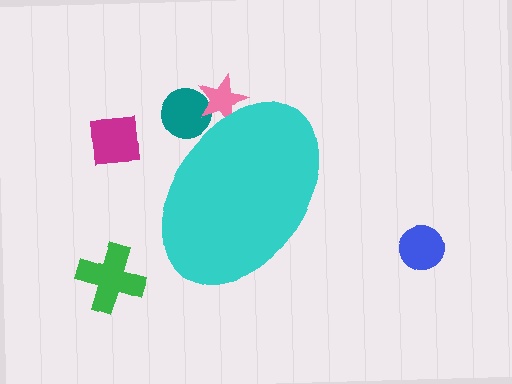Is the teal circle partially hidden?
Yes, the teal circle is partially hidden behind the cyan ellipse.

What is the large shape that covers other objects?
A cyan ellipse.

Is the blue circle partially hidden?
No, the blue circle is fully visible.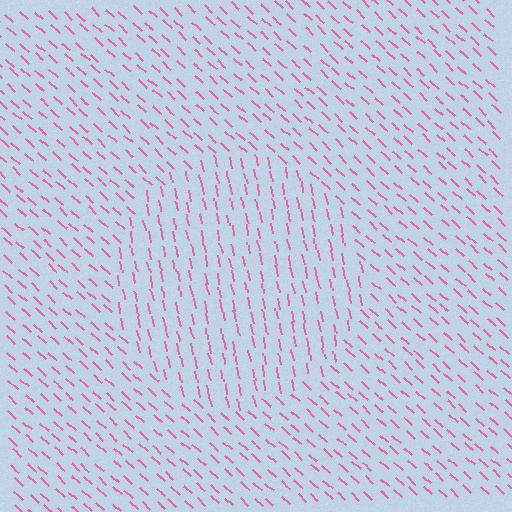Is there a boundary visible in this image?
Yes, there is a texture boundary formed by a change in line orientation.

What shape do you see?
I see a circle.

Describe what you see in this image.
The image is filled with small pink line segments. A circle region in the image has lines oriented differently from the surrounding lines, creating a visible texture boundary.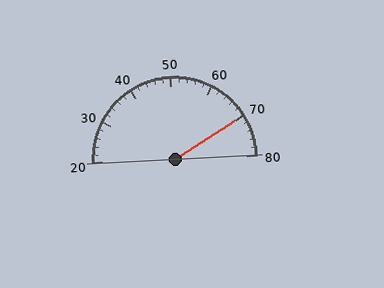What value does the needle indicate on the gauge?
The needle indicates approximately 70.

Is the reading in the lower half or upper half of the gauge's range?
The reading is in the upper half of the range (20 to 80).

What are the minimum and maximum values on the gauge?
The gauge ranges from 20 to 80.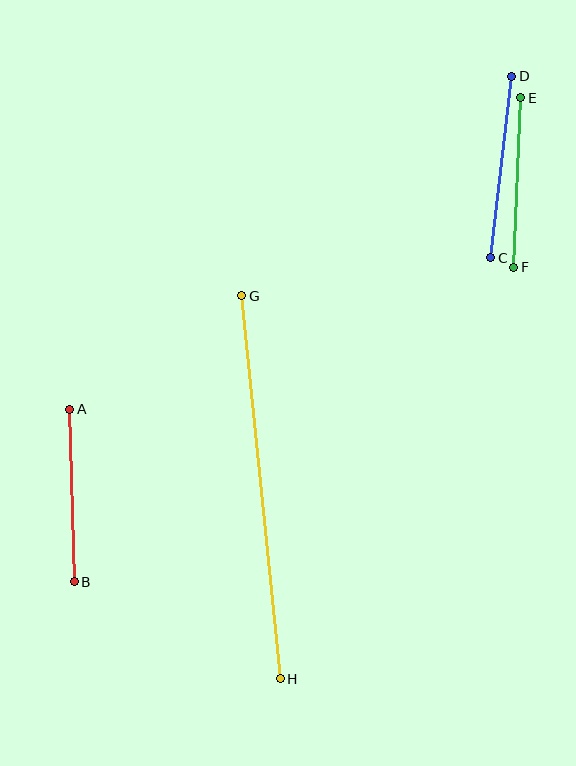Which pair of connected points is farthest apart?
Points G and H are farthest apart.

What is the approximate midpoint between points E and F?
The midpoint is at approximately (517, 182) pixels.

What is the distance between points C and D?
The distance is approximately 183 pixels.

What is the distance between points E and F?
The distance is approximately 170 pixels.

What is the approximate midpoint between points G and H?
The midpoint is at approximately (261, 487) pixels.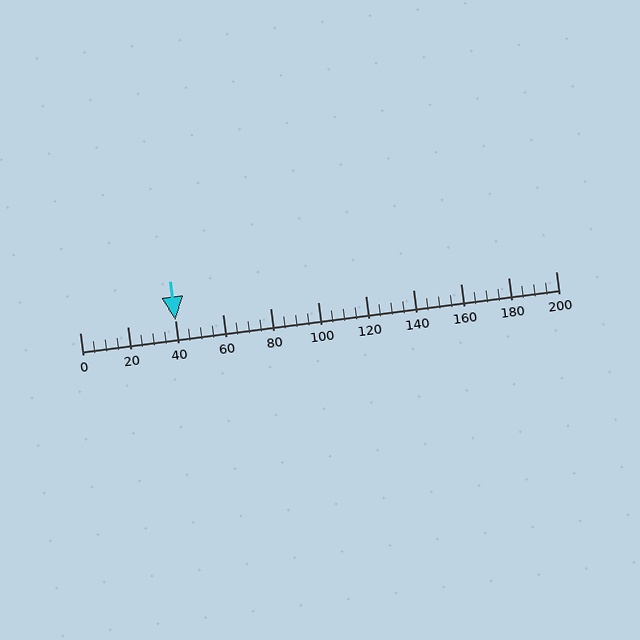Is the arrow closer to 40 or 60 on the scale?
The arrow is closer to 40.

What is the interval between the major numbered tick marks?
The major tick marks are spaced 20 units apart.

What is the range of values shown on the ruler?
The ruler shows values from 0 to 200.